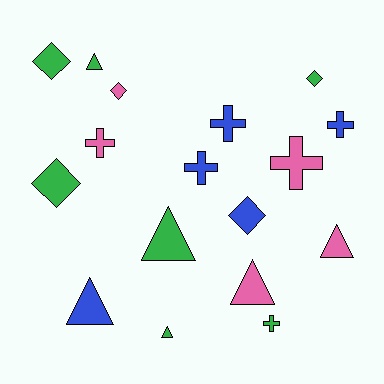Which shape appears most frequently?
Triangle, with 6 objects.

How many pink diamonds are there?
There is 1 pink diamond.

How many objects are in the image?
There are 17 objects.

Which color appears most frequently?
Green, with 7 objects.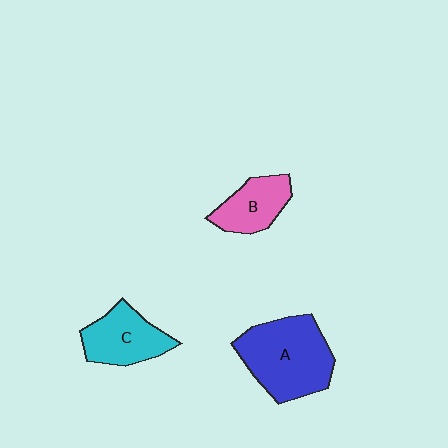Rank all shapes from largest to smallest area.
From largest to smallest: A (blue), C (cyan), B (pink).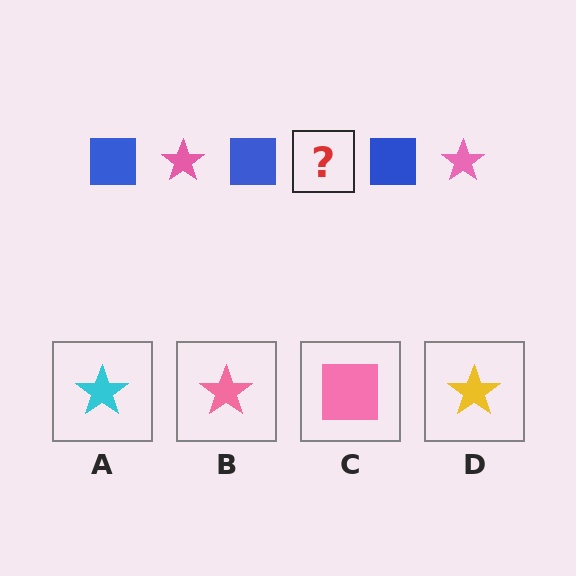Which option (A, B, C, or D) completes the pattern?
B.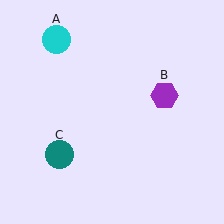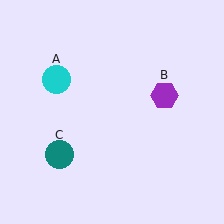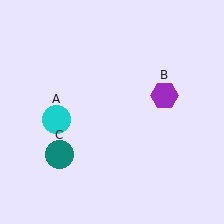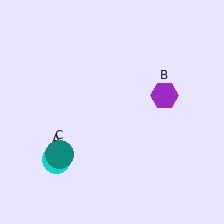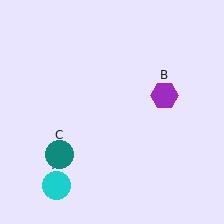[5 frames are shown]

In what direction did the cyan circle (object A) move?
The cyan circle (object A) moved down.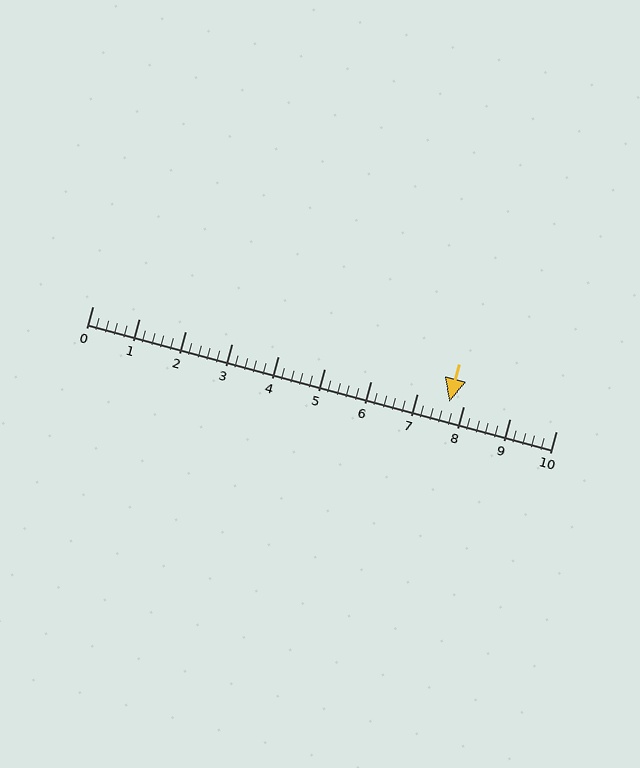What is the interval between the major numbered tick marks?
The major tick marks are spaced 1 units apart.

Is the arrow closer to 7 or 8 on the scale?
The arrow is closer to 8.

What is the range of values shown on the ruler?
The ruler shows values from 0 to 10.